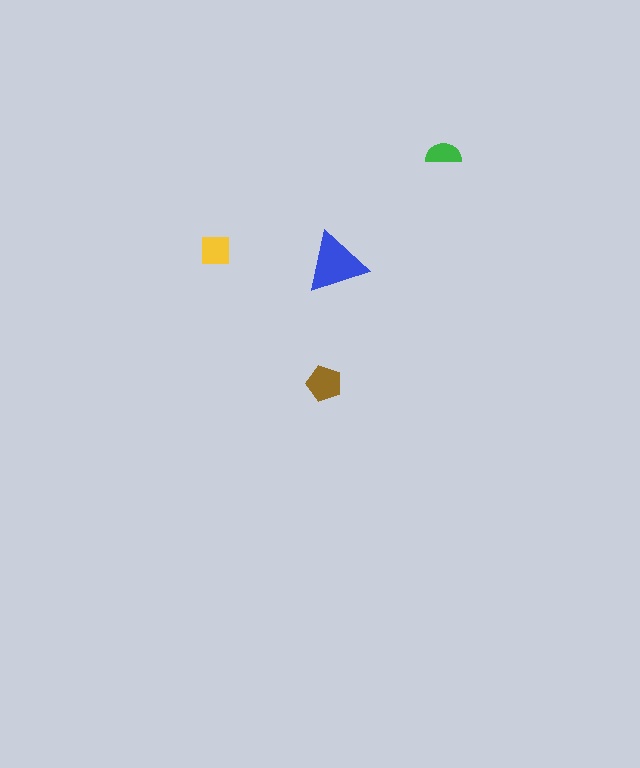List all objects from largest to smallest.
The blue triangle, the brown pentagon, the yellow square, the green semicircle.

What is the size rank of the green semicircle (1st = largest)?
4th.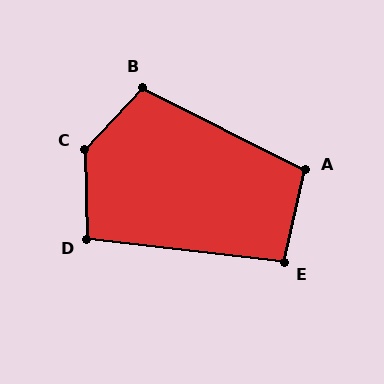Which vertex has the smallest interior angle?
E, at approximately 97 degrees.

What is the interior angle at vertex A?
Approximately 104 degrees (obtuse).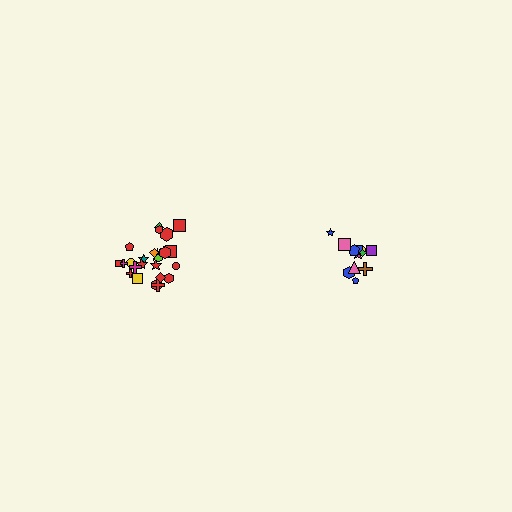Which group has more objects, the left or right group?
The left group.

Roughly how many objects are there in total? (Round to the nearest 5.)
Roughly 35 objects in total.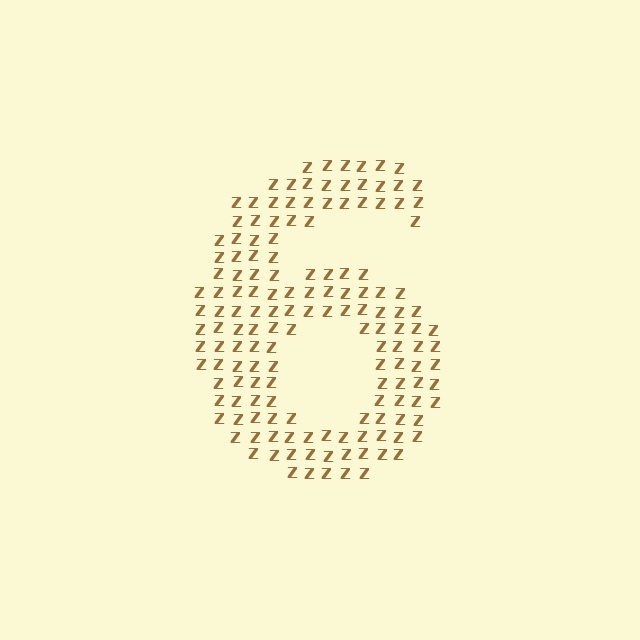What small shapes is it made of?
It is made of small letter Z's.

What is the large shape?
The large shape is the digit 6.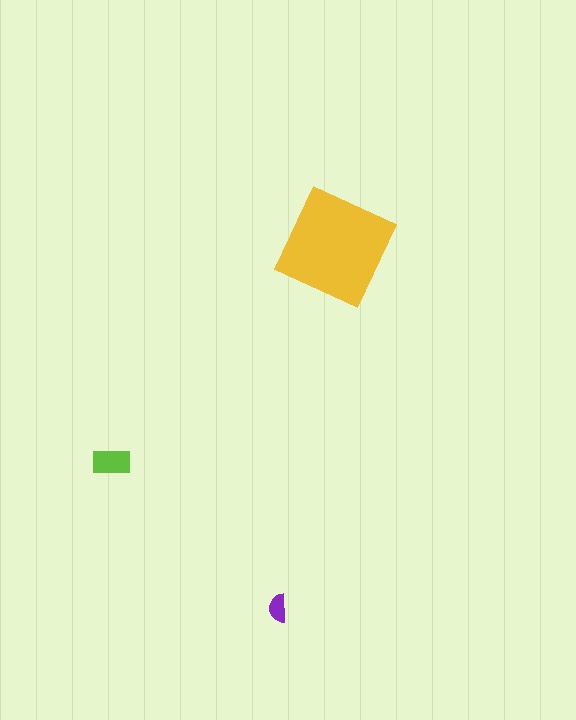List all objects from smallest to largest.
The purple semicircle, the lime rectangle, the yellow diamond.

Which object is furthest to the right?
The yellow diamond is rightmost.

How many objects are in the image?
There are 3 objects in the image.